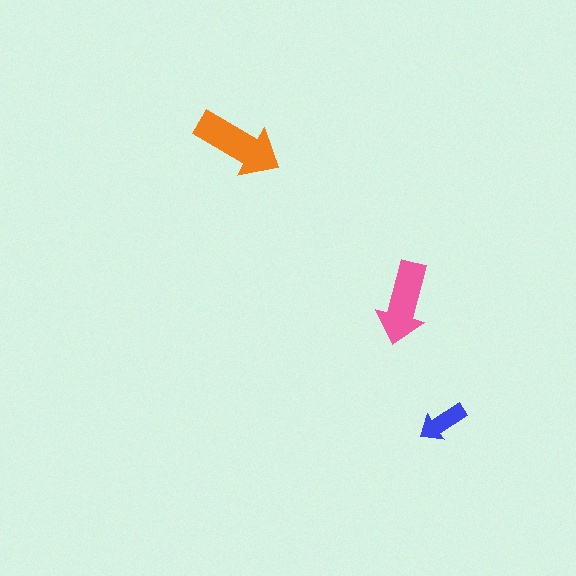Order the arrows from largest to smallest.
the orange one, the pink one, the blue one.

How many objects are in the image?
There are 3 objects in the image.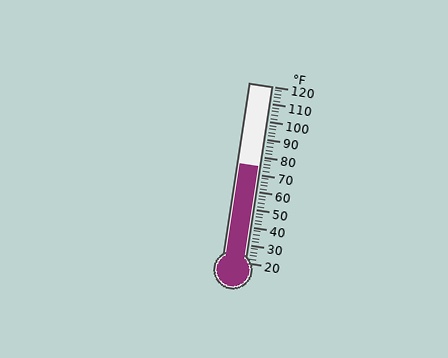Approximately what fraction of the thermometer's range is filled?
The thermometer is filled to approximately 55% of its range.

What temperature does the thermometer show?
The thermometer shows approximately 74°F.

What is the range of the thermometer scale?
The thermometer scale ranges from 20°F to 120°F.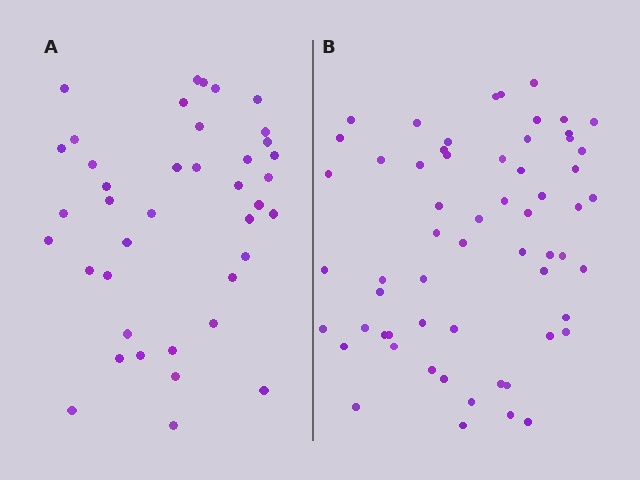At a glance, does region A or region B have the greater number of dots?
Region B (the right region) has more dots.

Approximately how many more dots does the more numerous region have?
Region B has approximately 20 more dots than region A.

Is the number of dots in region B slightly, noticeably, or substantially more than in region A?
Region B has substantially more. The ratio is roughly 1.5 to 1.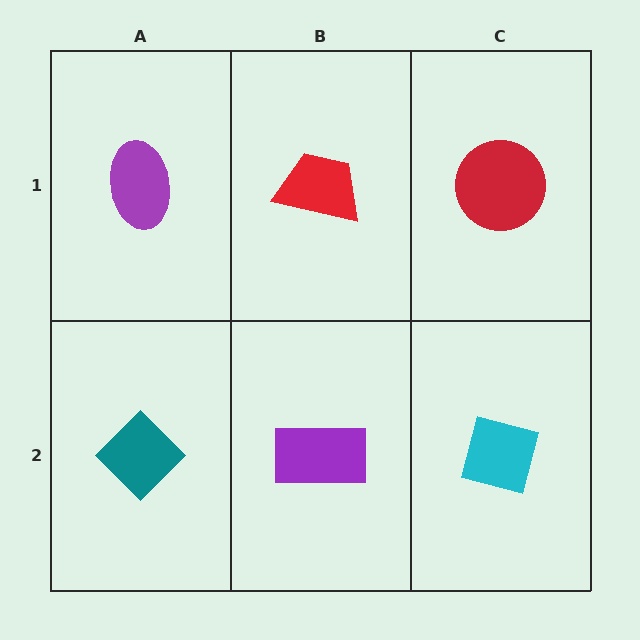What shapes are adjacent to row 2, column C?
A red circle (row 1, column C), a purple rectangle (row 2, column B).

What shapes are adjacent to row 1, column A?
A teal diamond (row 2, column A), a red trapezoid (row 1, column B).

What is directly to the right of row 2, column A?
A purple rectangle.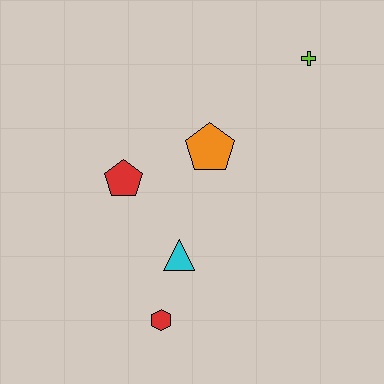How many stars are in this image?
There are no stars.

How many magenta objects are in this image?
There are no magenta objects.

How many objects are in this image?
There are 5 objects.